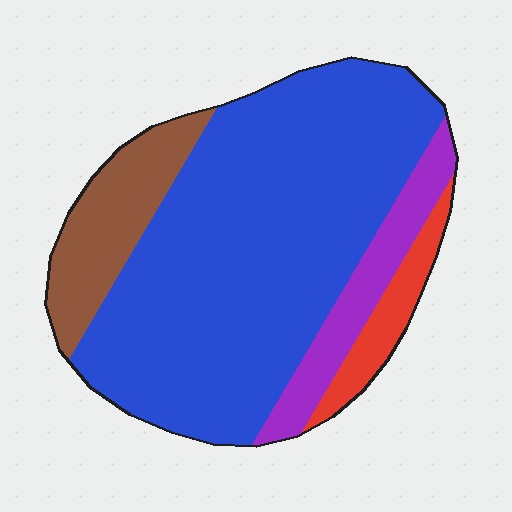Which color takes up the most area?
Blue, at roughly 70%.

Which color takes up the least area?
Red, at roughly 5%.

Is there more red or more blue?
Blue.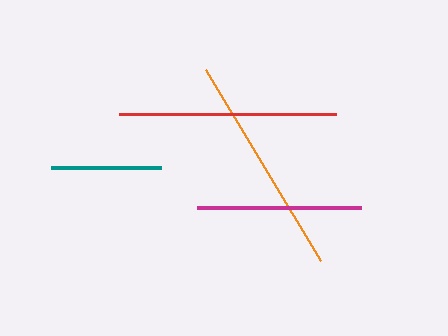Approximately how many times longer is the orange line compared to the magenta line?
The orange line is approximately 1.4 times the length of the magenta line.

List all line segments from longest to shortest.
From longest to shortest: orange, red, magenta, teal.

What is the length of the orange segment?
The orange segment is approximately 223 pixels long.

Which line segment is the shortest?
The teal line is the shortest at approximately 110 pixels.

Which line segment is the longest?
The orange line is the longest at approximately 223 pixels.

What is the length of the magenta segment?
The magenta segment is approximately 164 pixels long.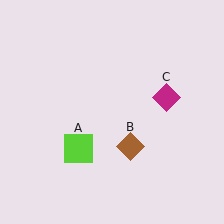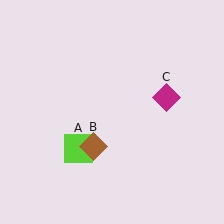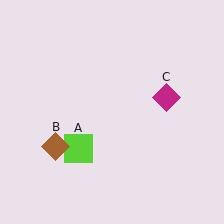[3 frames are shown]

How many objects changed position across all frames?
1 object changed position: brown diamond (object B).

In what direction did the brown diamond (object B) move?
The brown diamond (object B) moved left.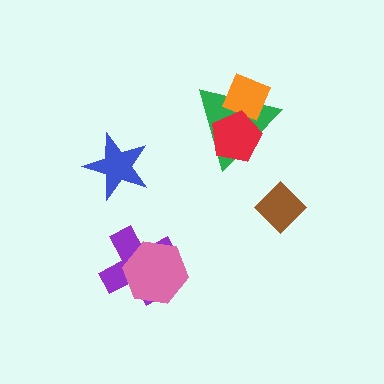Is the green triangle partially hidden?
Yes, it is partially covered by another shape.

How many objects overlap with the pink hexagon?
1 object overlaps with the pink hexagon.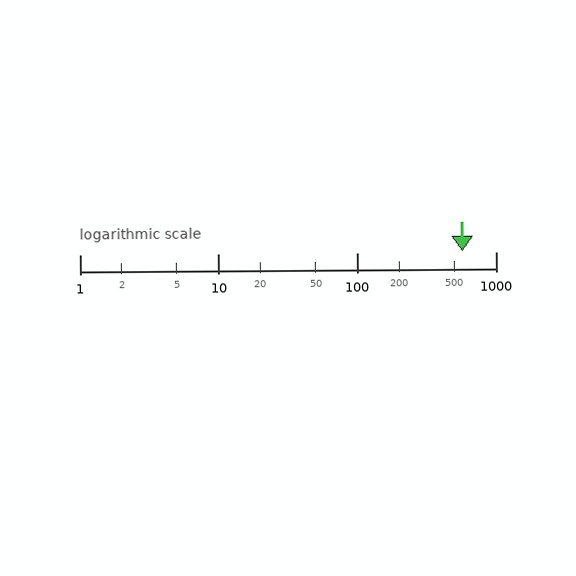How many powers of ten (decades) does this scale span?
The scale spans 3 decades, from 1 to 1000.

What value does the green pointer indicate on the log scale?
The pointer indicates approximately 570.